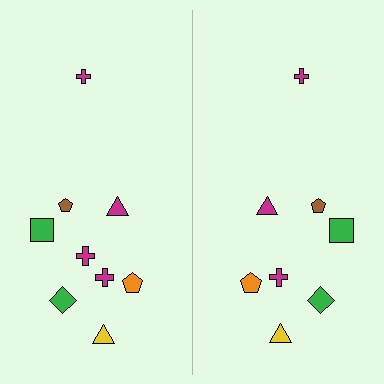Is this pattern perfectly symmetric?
No, the pattern is not perfectly symmetric. A magenta cross is missing from the right side.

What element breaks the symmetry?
A magenta cross is missing from the right side.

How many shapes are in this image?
There are 17 shapes in this image.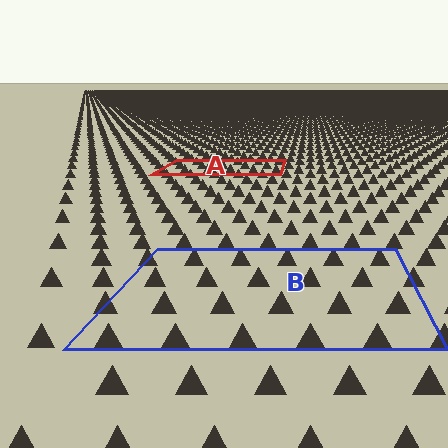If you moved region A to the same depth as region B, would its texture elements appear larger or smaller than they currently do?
They would appear larger. At a closer depth, the same texture elements are projected at a bigger on-screen size.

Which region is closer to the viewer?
Region B is closer. The texture elements there are larger and more spread out.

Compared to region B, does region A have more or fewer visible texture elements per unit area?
Region A has more texture elements per unit area — they are packed more densely because it is farther away.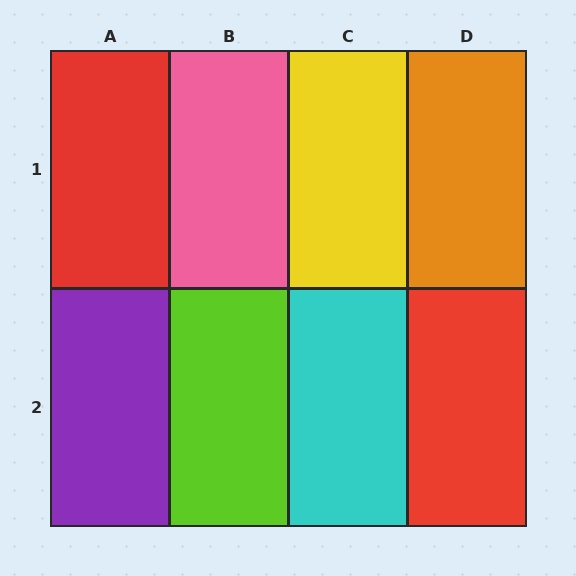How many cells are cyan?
1 cell is cyan.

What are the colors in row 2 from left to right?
Purple, lime, cyan, red.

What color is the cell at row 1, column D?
Orange.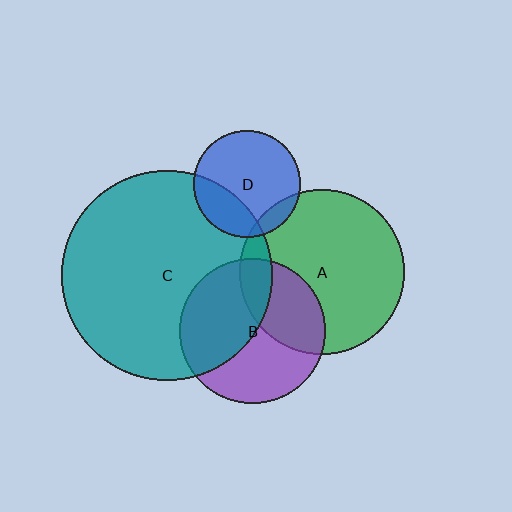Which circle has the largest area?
Circle C (teal).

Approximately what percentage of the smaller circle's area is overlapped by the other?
Approximately 10%.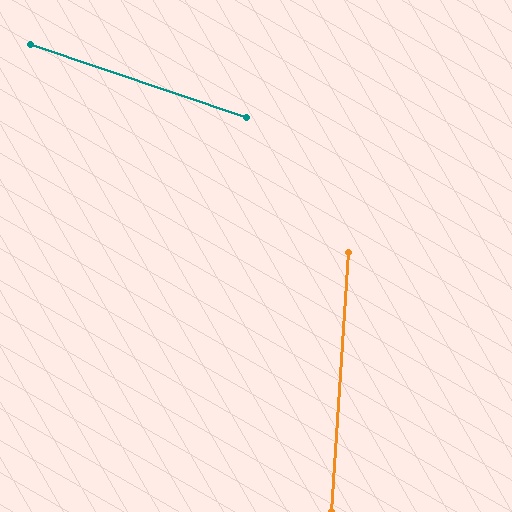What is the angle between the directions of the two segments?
Approximately 75 degrees.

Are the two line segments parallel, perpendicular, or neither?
Neither parallel nor perpendicular — they differ by about 75°.